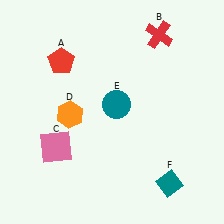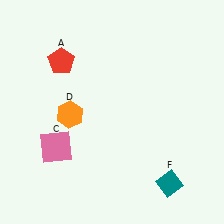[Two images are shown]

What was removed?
The teal circle (E), the red cross (B) were removed in Image 2.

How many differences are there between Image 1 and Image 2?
There are 2 differences between the two images.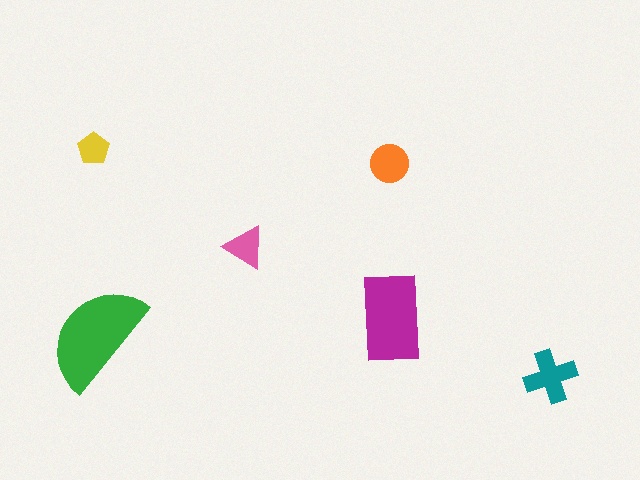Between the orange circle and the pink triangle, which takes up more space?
The orange circle.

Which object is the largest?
The green semicircle.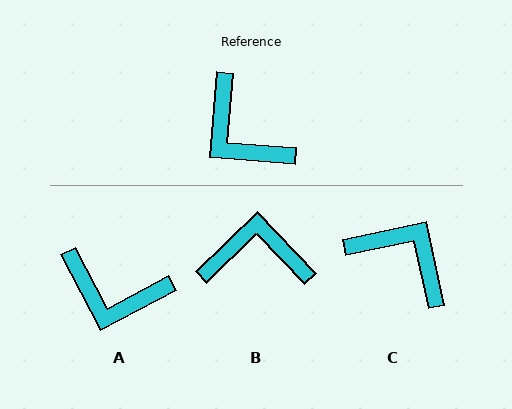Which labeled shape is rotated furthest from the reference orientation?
C, about 163 degrees away.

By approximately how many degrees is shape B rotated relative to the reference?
Approximately 131 degrees clockwise.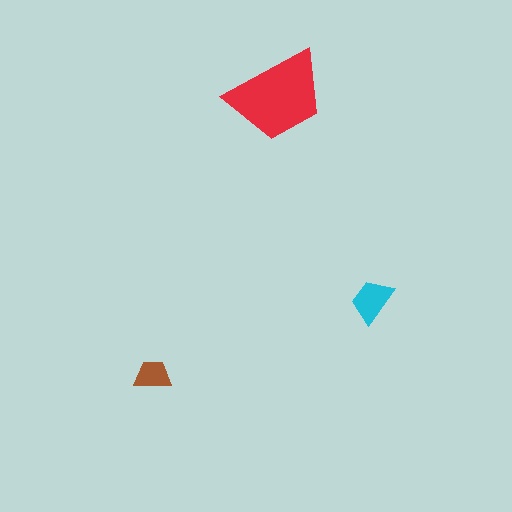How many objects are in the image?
There are 3 objects in the image.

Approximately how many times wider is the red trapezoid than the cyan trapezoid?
About 2 times wider.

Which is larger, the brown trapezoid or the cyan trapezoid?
The cyan one.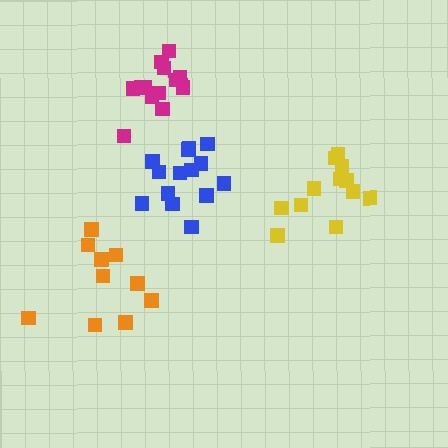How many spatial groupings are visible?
There are 4 spatial groupings.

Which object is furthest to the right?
The yellow cluster is rightmost.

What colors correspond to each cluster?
The clusters are colored: blue, orange, magenta, yellow.